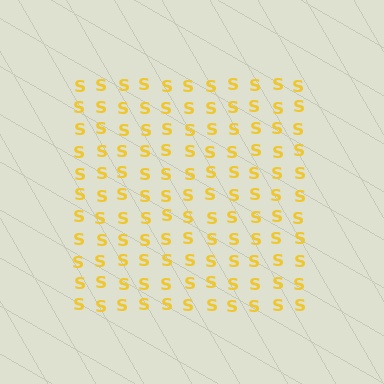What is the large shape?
The large shape is a square.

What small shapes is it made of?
It is made of small letter S's.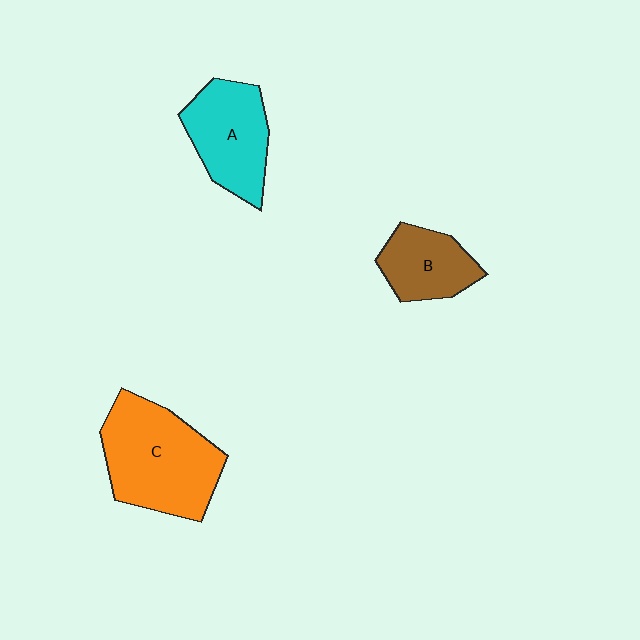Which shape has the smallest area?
Shape B (brown).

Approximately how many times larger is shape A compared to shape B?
Approximately 1.4 times.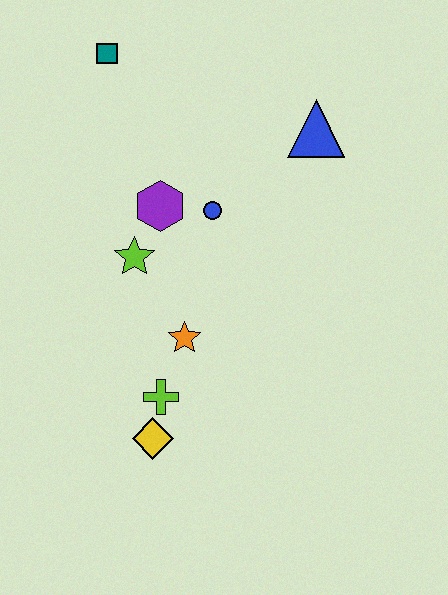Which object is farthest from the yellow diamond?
The teal square is farthest from the yellow diamond.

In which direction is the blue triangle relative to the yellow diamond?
The blue triangle is above the yellow diamond.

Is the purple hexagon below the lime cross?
No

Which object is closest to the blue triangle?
The blue circle is closest to the blue triangle.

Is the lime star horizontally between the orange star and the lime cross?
No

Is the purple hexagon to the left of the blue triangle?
Yes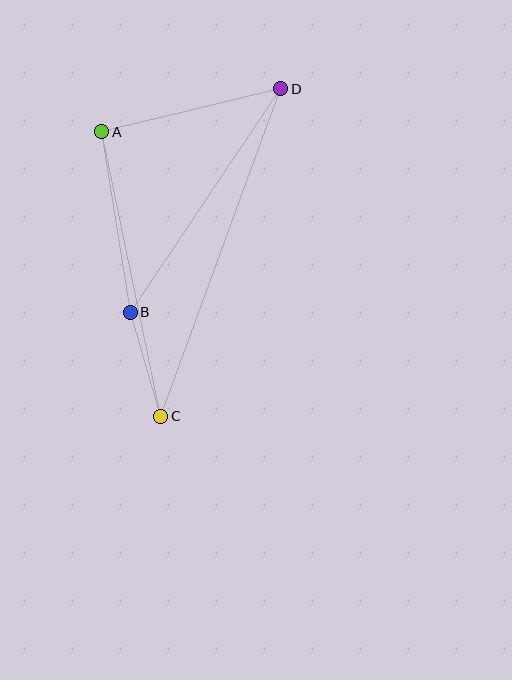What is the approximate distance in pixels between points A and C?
The distance between A and C is approximately 291 pixels.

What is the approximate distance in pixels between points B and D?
The distance between B and D is approximately 270 pixels.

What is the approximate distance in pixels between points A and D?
The distance between A and D is approximately 184 pixels.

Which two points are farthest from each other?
Points C and D are farthest from each other.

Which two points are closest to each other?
Points B and C are closest to each other.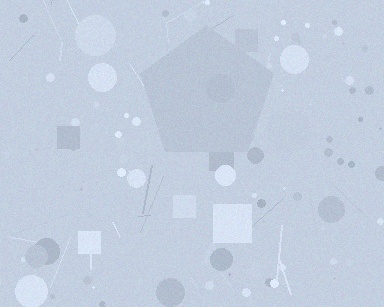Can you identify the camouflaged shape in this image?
The camouflaged shape is a pentagon.